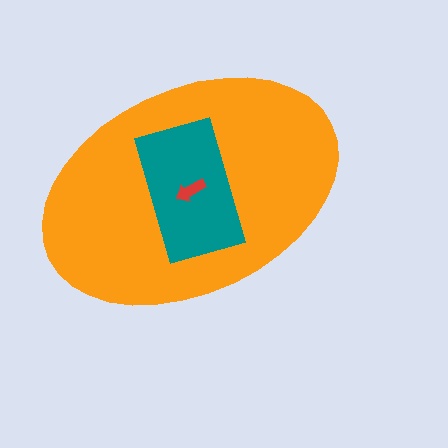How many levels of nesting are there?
3.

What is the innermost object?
The red arrow.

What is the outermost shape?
The orange ellipse.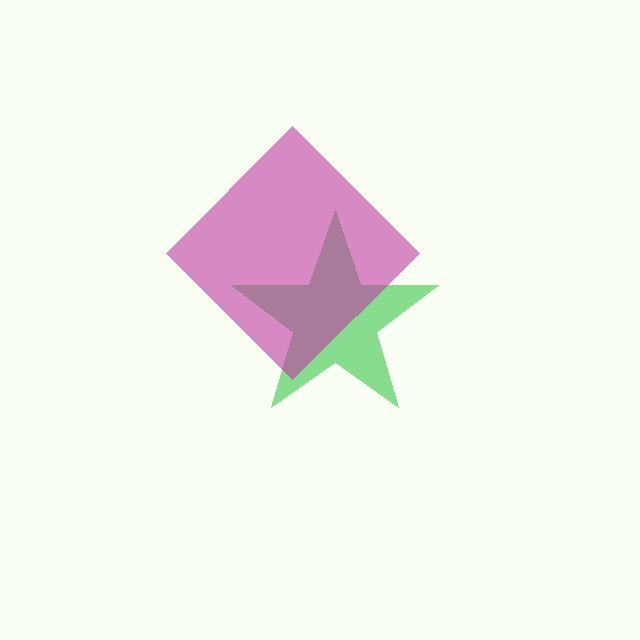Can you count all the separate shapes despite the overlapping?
Yes, there are 2 separate shapes.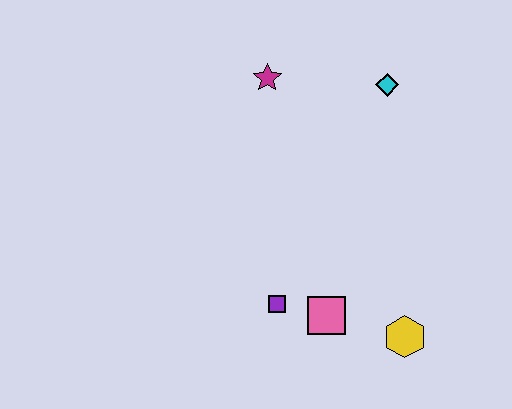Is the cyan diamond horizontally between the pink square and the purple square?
No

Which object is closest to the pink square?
The purple square is closest to the pink square.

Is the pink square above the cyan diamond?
No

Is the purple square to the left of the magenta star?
No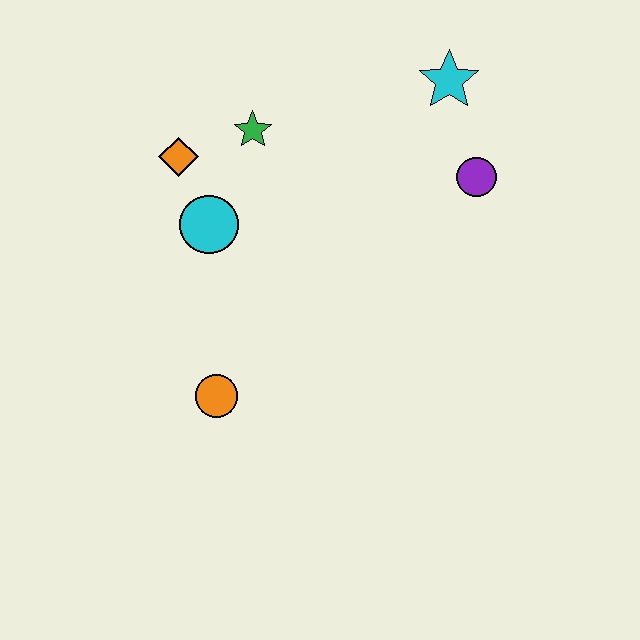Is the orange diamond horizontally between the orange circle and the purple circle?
No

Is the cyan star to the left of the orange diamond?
No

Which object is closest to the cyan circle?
The orange diamond is closest to the cyan circle.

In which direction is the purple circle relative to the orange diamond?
The purple circle is to the right of the orange diamond.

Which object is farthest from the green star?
The orange circle is farthest from the green star.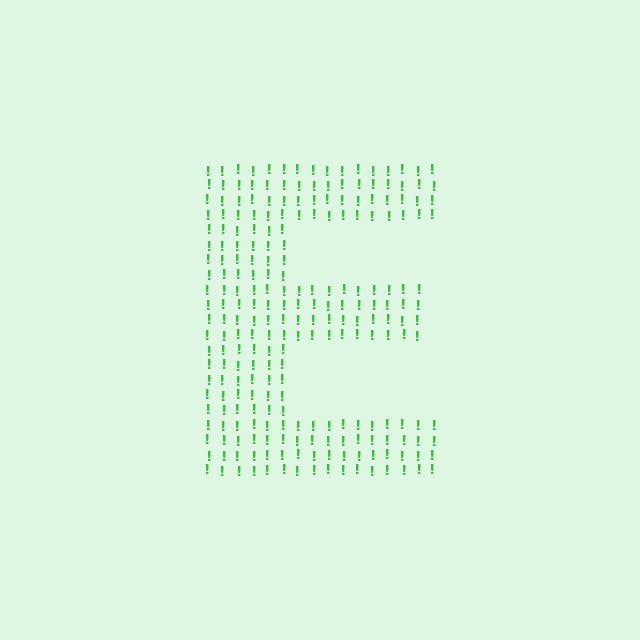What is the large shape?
The large shape is the letter E.